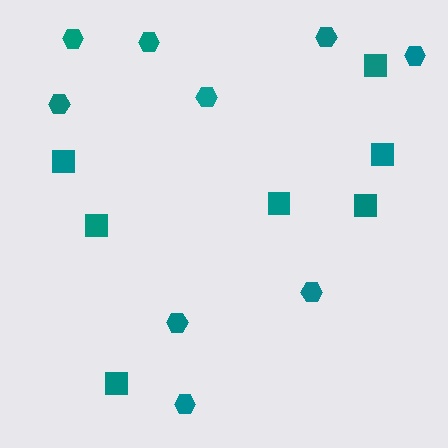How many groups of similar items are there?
There are 2 groups: one group of squares (7) and one group of hexagons (9).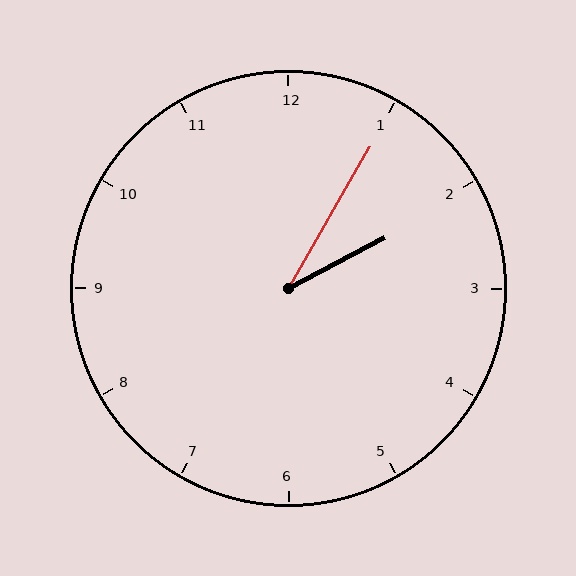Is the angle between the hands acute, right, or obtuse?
It is acute.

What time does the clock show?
2:05.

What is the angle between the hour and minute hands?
Approximately 32 degrees.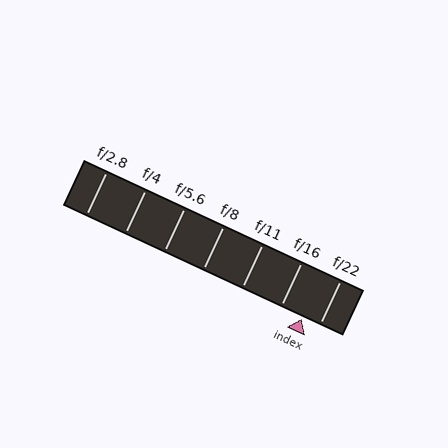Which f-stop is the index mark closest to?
The index mark is closest to f/22.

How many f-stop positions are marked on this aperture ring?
There are 7 f-stop positions marked.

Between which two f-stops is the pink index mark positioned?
The index mark is between f/16 and f/22.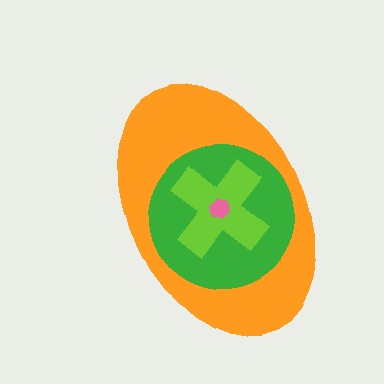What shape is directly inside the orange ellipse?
The green circle.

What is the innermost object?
The pink hexagon.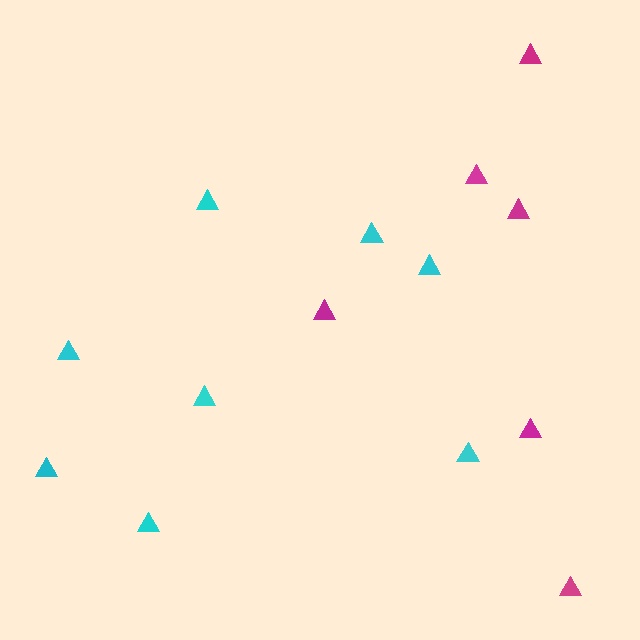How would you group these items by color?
There are 2 groups: one group of cyan triangles (8) and one group of magenta triangles (6).